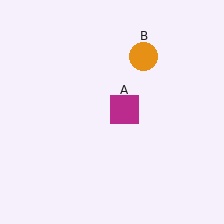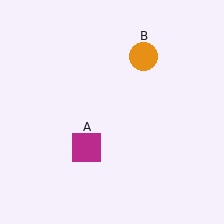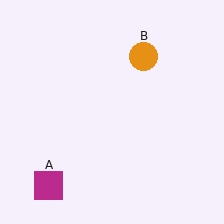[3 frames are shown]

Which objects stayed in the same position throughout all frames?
Orange circle (object B) remained stationary.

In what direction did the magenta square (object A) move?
The magenta square (object A) moved down and to the left.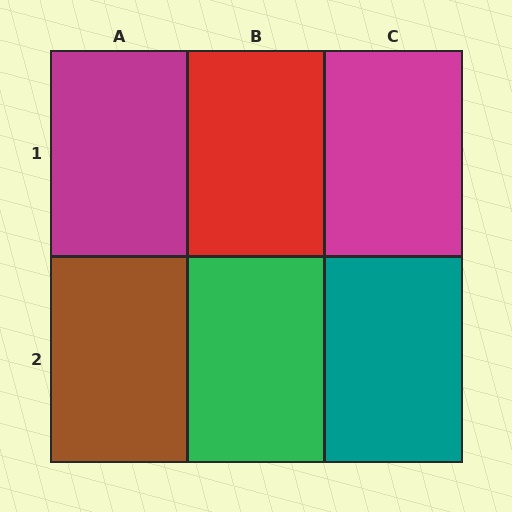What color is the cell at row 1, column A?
Magenta.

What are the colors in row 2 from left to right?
Brown, green, teal.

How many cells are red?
1 cell is red.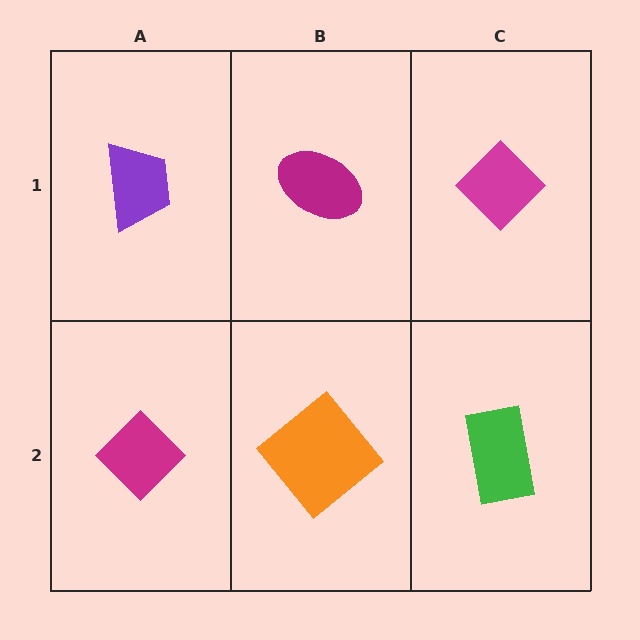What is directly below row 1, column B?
An orange diamond.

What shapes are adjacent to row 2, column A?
A purple trapezoid (row 1, column A), an orange diamond (row 2, column B).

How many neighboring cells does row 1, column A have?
2.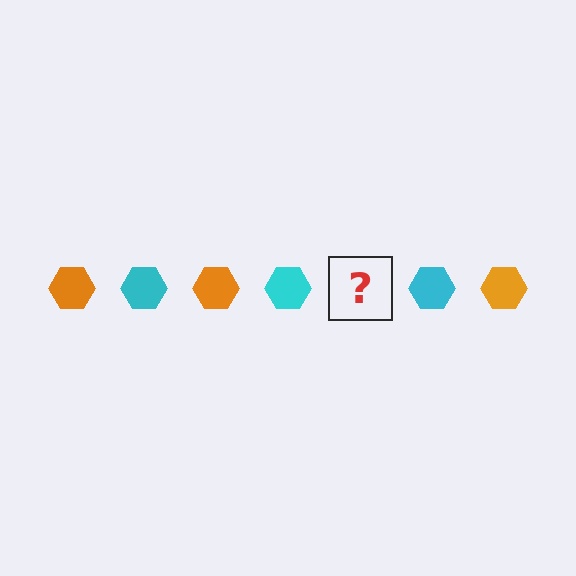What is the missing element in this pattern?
The missing element is an orange hexagon.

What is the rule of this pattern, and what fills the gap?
The rule is that the pattern cycles through orange, cyan hexagons. The gap should be filled with an orange hexagon.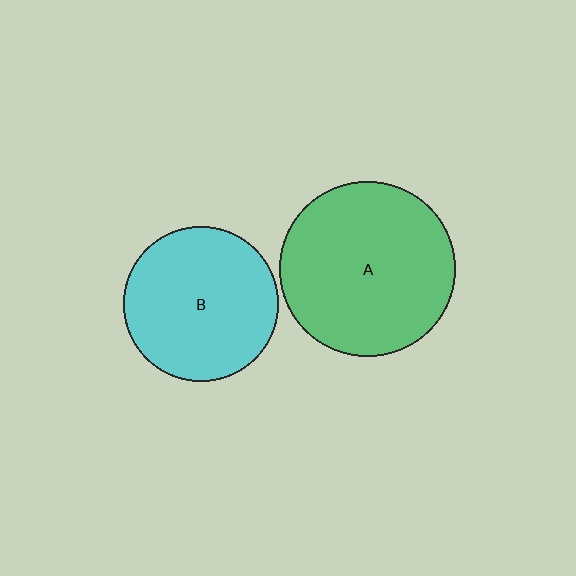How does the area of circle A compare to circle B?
Approximately 1.3 times.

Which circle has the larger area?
Circle A (green).